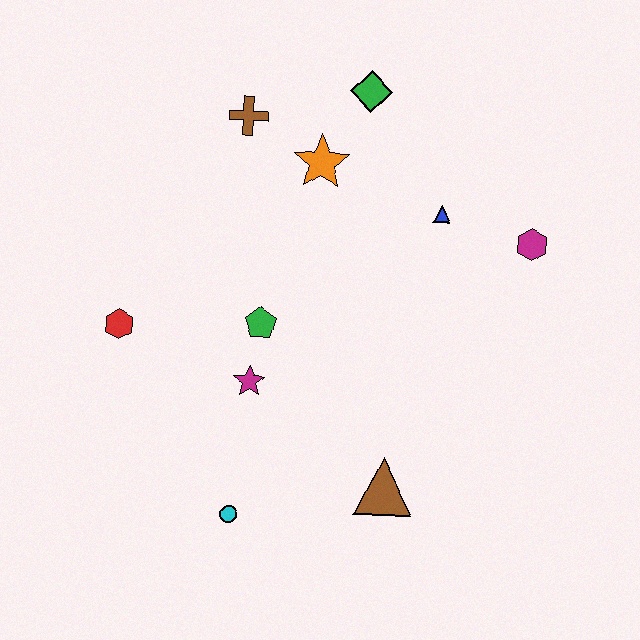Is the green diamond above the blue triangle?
Yes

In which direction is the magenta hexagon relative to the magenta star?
The magenta hexagon is to the right of the magenta star.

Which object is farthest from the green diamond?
The cyan circle is farthest from the green diamond.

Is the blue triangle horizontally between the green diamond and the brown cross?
No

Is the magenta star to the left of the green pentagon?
Yes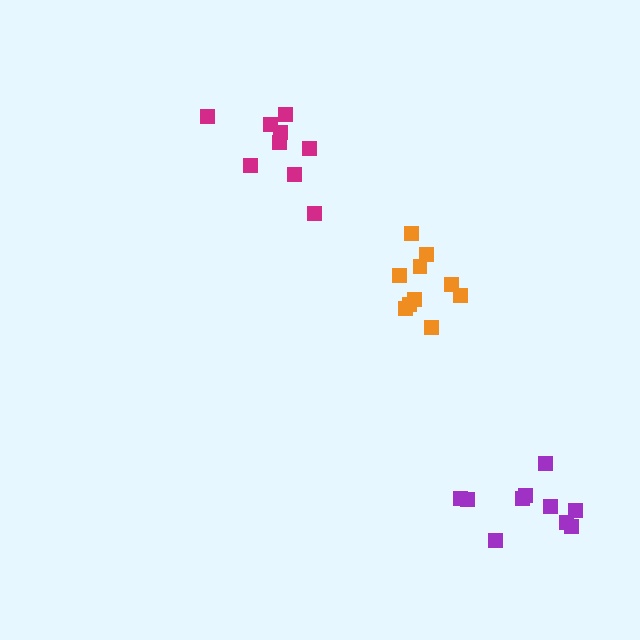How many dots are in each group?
Group 1: 10 dots, Group 2: 10 dots, Group 3: 9 dots (29 total).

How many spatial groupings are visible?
There are 3 spatial groupings.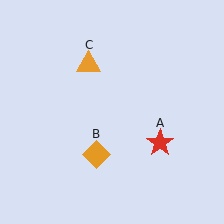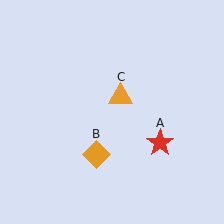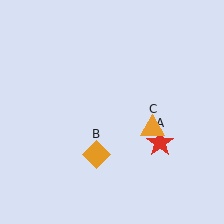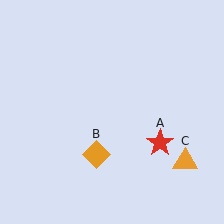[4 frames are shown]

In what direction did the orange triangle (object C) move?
The orange triangle (object C) moved down and to the right.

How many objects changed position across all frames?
1 object changed position: orange triangle (object C).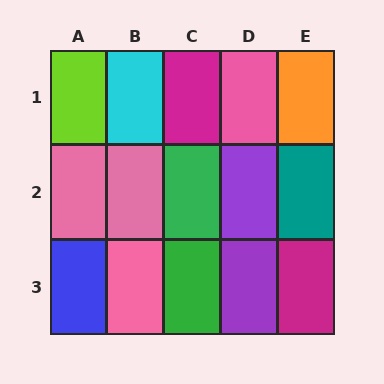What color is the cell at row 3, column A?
Blue.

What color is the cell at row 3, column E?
Magenta.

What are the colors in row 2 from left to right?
Pink, pink, green, purple, teal.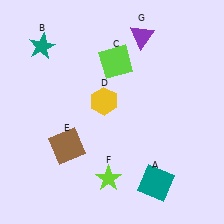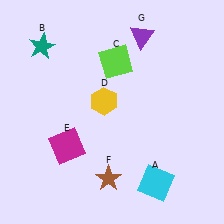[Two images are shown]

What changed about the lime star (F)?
In Image 1, F is lime. In Image 2, it changed to brown.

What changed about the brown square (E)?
In Image 1, E is brown. In Image 2, it changed to magenta.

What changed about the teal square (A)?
In Image 1, A is teal. In Image 2, it changed to cyan.